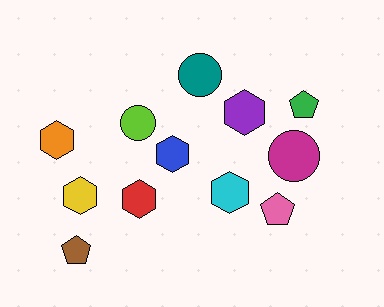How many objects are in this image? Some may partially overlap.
There are 12 objects.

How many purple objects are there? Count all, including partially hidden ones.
There is 1 purple object.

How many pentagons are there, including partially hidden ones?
There are 3 pentagons.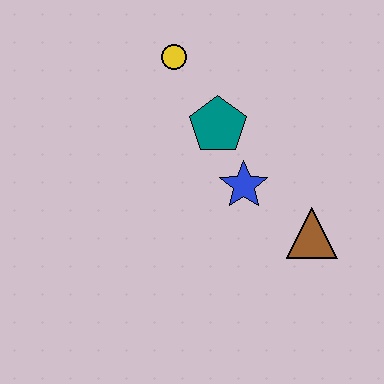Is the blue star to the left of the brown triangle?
Yes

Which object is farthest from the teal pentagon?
The brown triangle is farthest from the teal pentagon.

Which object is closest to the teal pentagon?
The blue star is closest to the teal pentagon.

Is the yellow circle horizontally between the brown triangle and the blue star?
No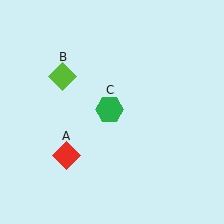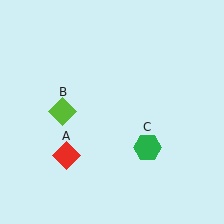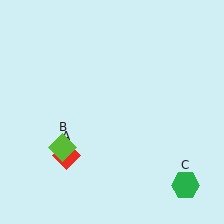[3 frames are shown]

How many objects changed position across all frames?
2 objects changed position: lime diamond (object B), green hexagon (object C).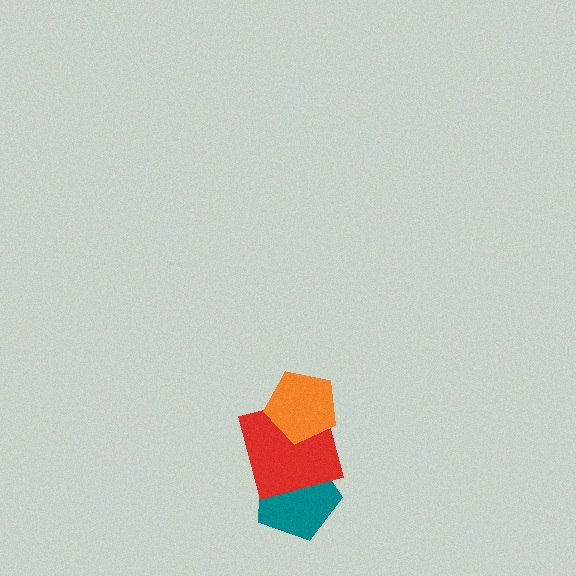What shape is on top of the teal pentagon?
The red square is on top of the teal pentagon.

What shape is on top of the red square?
The orange pentagon is on top of the red square.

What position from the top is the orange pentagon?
The orange pentagon is 1st from the top.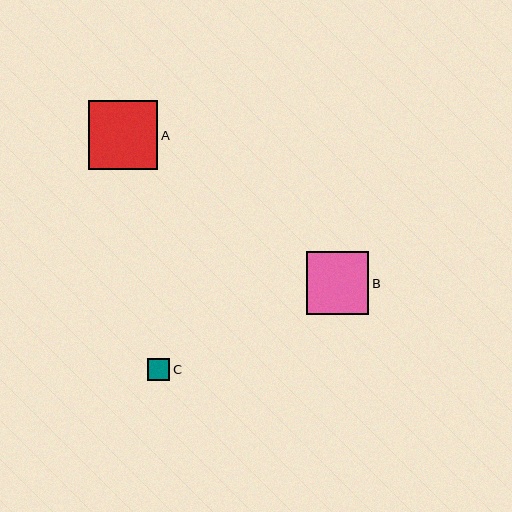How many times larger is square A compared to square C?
Square A is approximately 3.1 times the size of square C.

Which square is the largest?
Square A is the largest with a size of approximately 69 pixels.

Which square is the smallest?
Square C is the smallest with a size of approximately 22 pixels.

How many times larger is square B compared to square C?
Square B is approximately 2.8 times the size of square C.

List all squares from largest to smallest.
From largest to smallest: A, B, C.